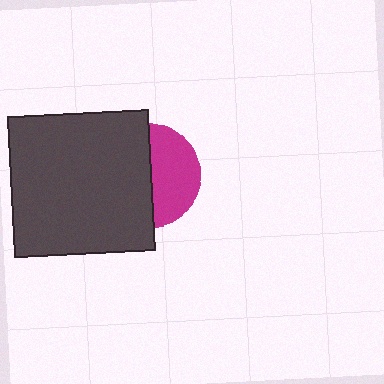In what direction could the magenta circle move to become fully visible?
The magenta circle could move right. That would shift it out from behind the dark gray square entirely.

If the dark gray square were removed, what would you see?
You would see the complete magenta circle.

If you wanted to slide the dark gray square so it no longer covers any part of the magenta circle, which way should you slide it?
Slide it left — that is the most direct way to separate the two shapes.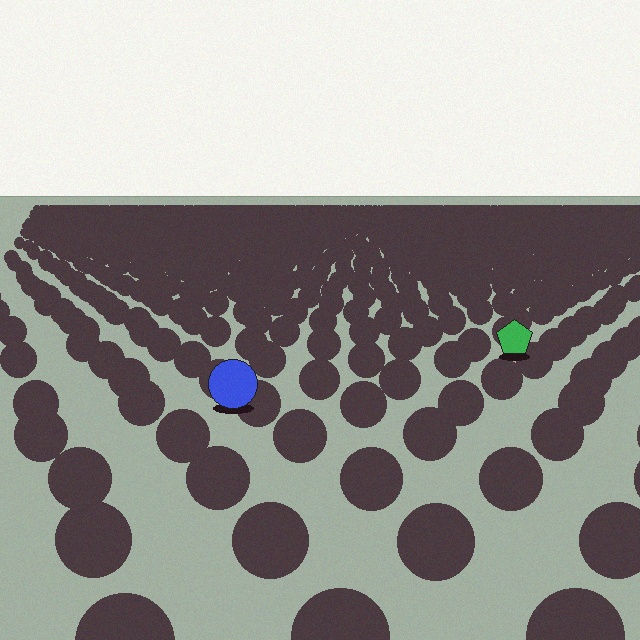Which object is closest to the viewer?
The blue circle is closest. The texture marks near it are larger and more spread out.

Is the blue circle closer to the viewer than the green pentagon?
Yes. The blue circle is closer — you can tell from the texture gradient: the ground texture is coarser near it.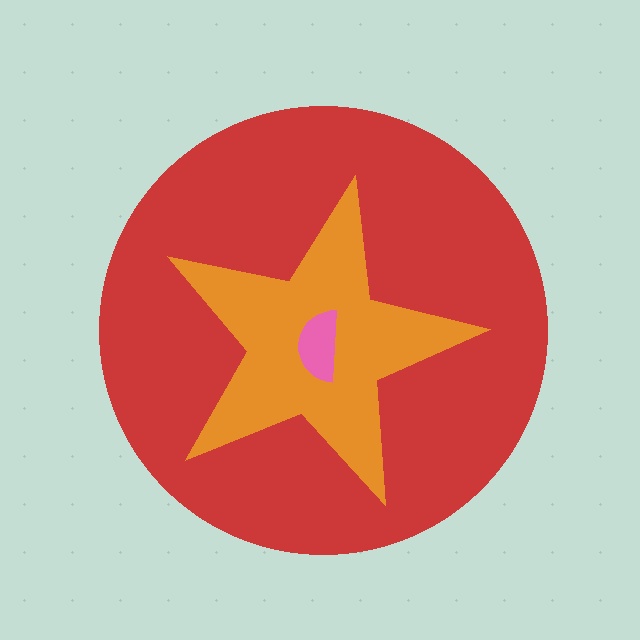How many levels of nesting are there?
3.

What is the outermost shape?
The red circle.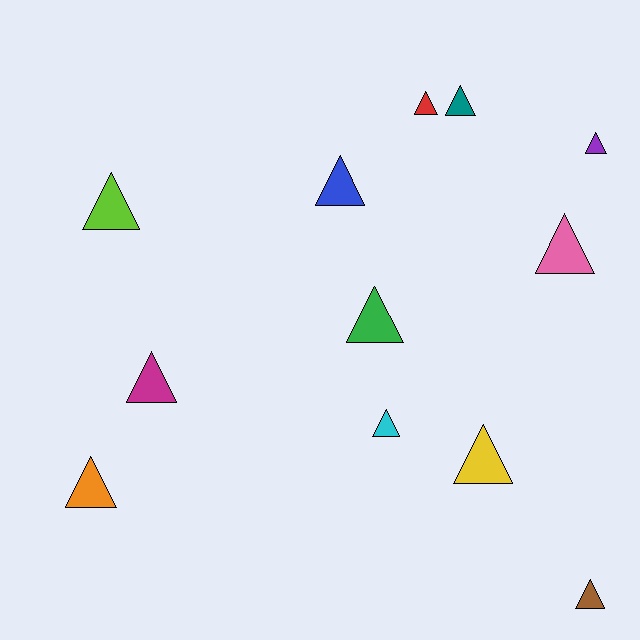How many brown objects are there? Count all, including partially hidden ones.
There is 1 brown object.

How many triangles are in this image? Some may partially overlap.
There are 12 triangles.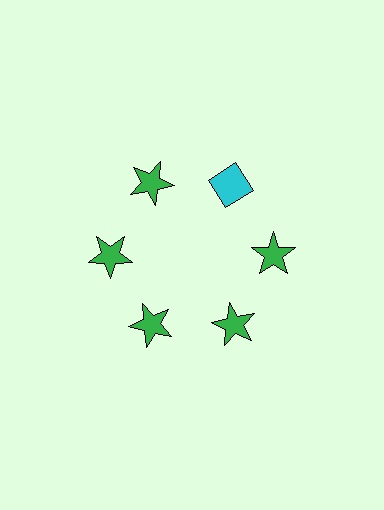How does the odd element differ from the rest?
It differs in both color (cyan instead of green) and shape (diamond instead of star).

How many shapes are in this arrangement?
There are 6 shapes arranged in a ring pattern.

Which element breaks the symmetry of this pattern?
The cyan diamond at roughly the 1 o'clock position breaks the symmetry. All other shapes are green stars.